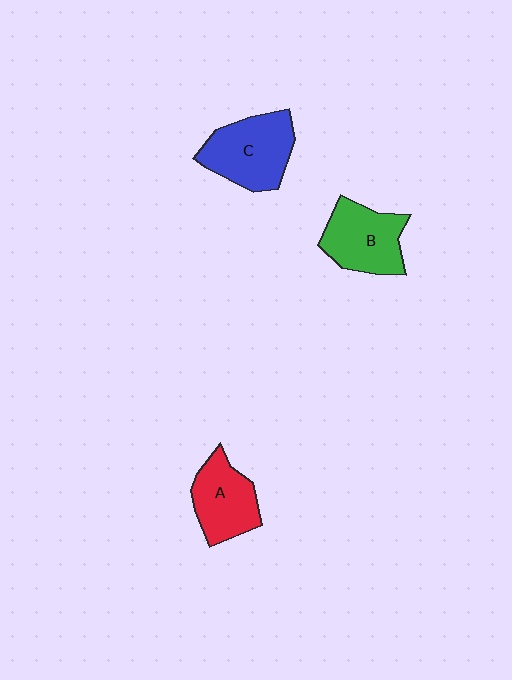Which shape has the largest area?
Shape C (blue).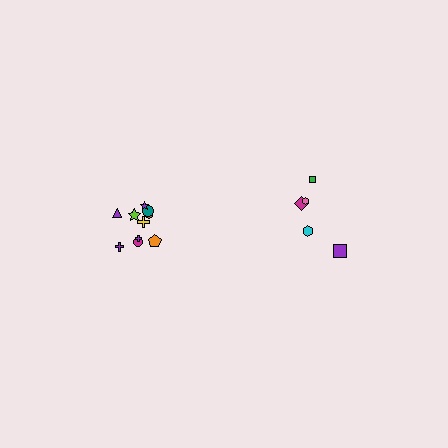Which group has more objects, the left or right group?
The left group.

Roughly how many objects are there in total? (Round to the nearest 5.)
Roughly 15 objects in total.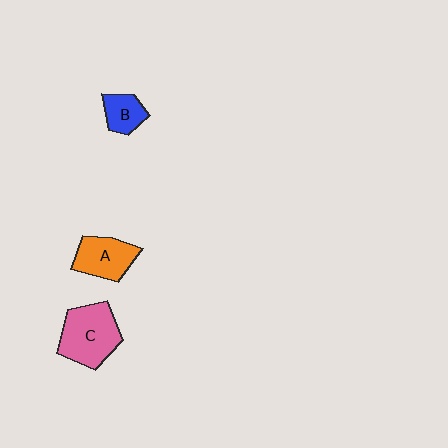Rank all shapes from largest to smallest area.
From largest to smallest: C (pink), A (orange), B (blue).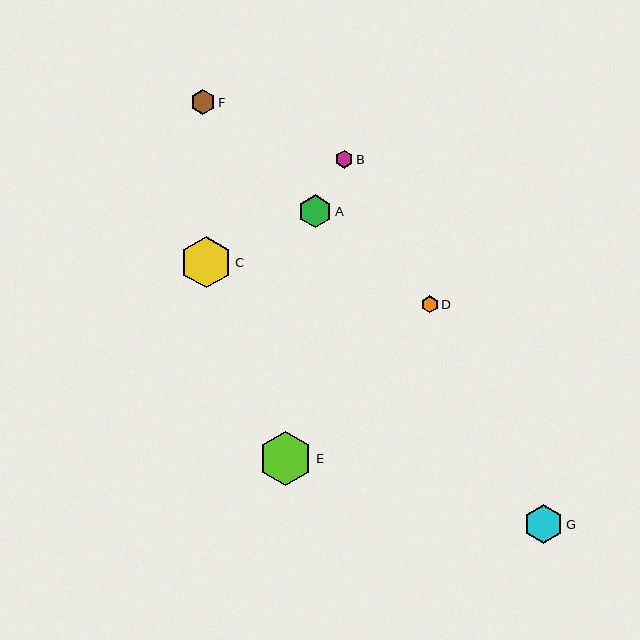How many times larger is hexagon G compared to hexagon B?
Hexagon G is approximately 2.3 times the size of hexagon B.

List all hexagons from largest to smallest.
From largest to smallest: E, C, G, A, F, B, D.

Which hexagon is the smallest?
Hexagon D is the smallest with a size of approximately 17 pixels.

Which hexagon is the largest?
Hexagon E is the largest with a size of approximately 54 pixels.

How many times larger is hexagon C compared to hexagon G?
Hexagon C is approximately 1.3 times the size of hexagon G.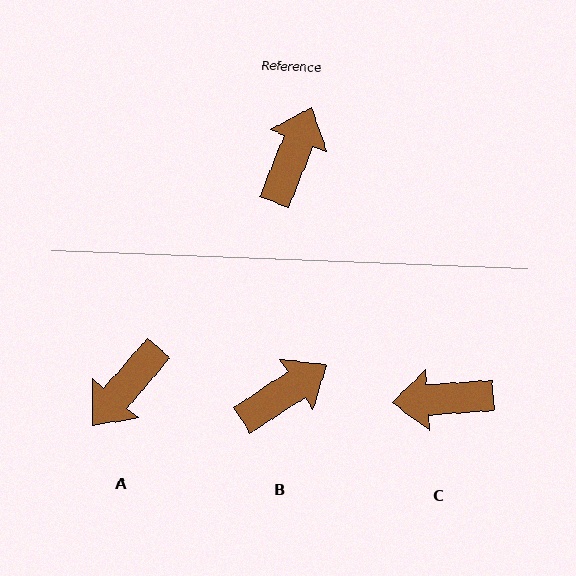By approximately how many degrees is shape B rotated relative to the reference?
Approximately 35 degrees clockwise.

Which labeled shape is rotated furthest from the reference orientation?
A, about 161 degrees away.